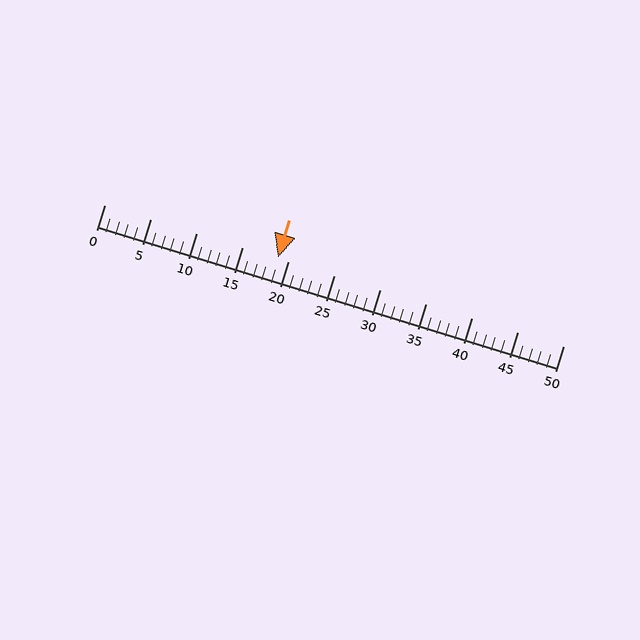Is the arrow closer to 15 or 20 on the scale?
The arrow is closer to 20.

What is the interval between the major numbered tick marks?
The major tick marks are spaced 5 units apart.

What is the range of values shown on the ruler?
The ruler shows values from 0 to 50.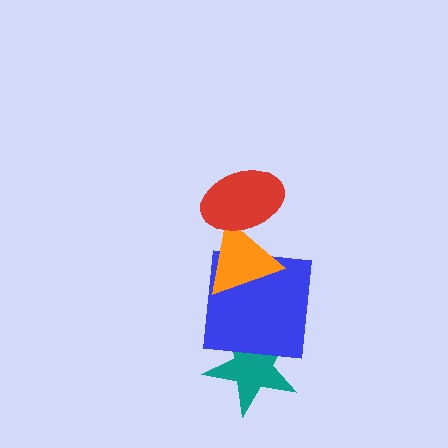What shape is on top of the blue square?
The orange triangle is on top of the blue square.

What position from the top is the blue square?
The blue square is 3rd from the top.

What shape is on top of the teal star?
The blue square is on top of the teal star.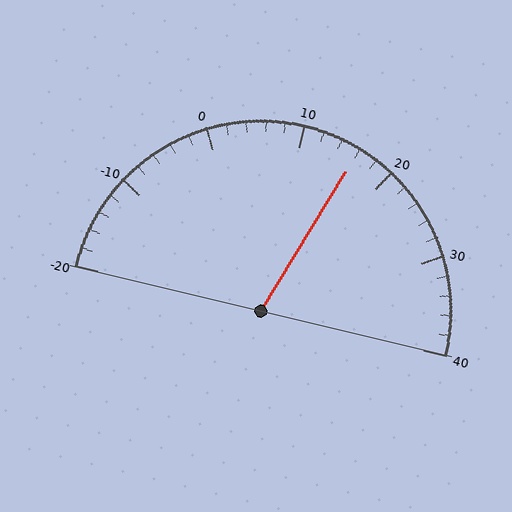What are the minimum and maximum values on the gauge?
The gauge ranges from -20 to 40.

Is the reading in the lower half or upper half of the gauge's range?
The reading is in the upper half of the range (-20 to 40).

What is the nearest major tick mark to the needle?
The nearest major tick mark is 20.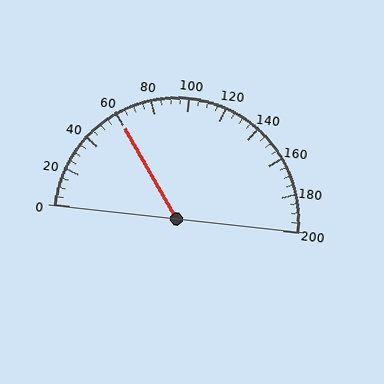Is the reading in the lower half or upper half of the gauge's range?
The reading is in the lower half of the range (0 to 200).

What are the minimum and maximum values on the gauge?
The gauge ranges from 0 to 200.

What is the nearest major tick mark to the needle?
The nearest major tick mark is 60.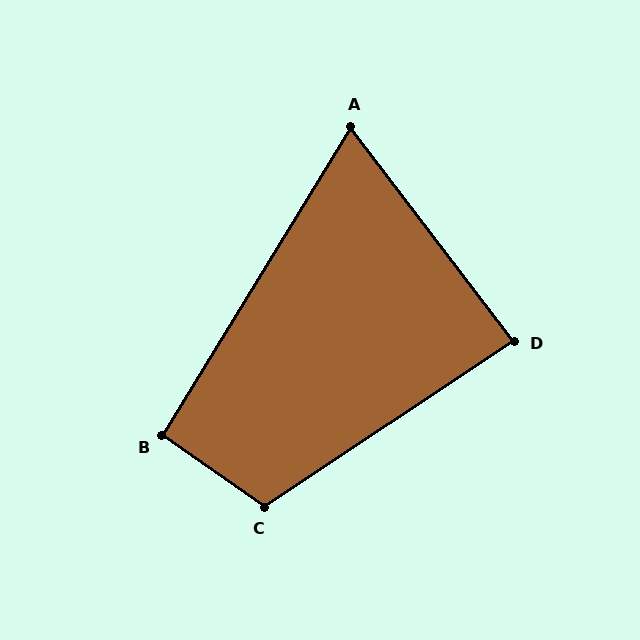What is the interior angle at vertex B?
Approximately 94 degrees (approximately right).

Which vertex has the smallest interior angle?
A, at approximately 69 degrees.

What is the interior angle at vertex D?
Approximately 86 degrees (approximately right).